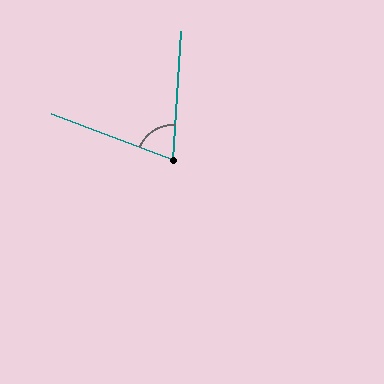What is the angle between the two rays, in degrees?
Approximately 73 degrees.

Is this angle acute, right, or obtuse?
It is acute.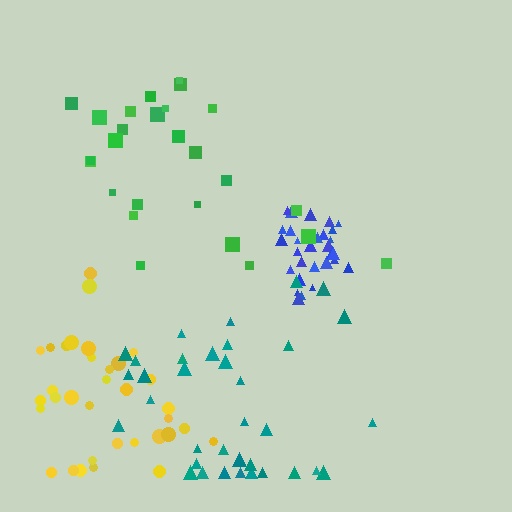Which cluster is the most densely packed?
Blue.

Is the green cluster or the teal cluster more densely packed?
Teal.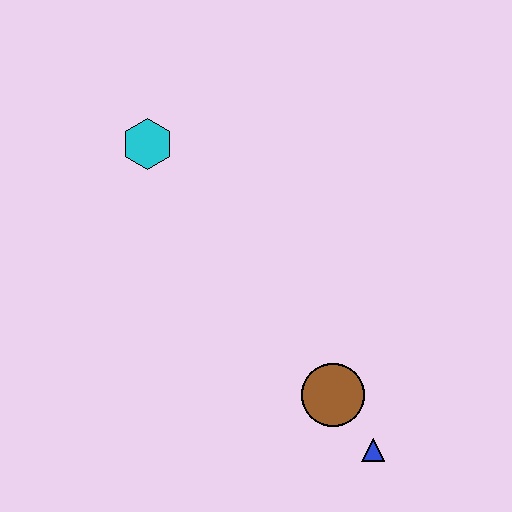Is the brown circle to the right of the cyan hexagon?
Yes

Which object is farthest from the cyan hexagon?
The blue triangle is farthest from the cyan hexagon.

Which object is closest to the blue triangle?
The brown circle is closest to the blue triangle.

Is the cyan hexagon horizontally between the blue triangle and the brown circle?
No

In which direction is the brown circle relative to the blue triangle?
The brown circle is above the blue triangle.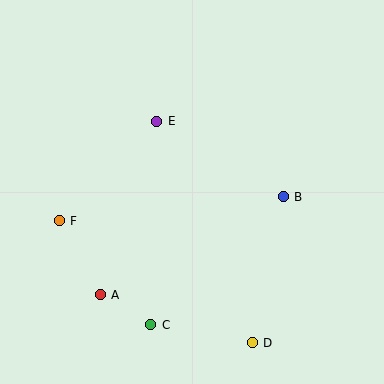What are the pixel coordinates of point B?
Point B is at (283, 197).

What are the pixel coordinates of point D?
Point D is at (252, 343).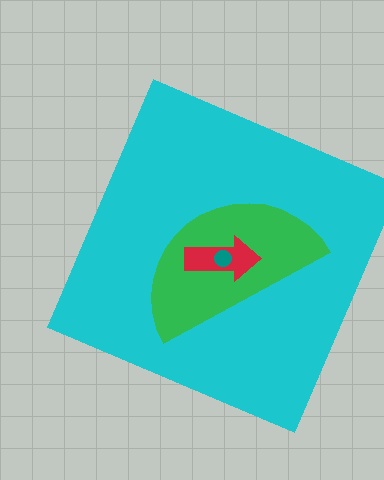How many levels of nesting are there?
4.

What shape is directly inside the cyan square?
The green semicircle.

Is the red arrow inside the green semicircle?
Yes.